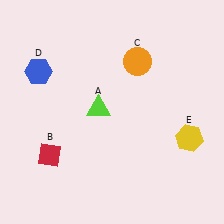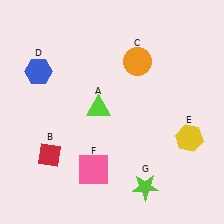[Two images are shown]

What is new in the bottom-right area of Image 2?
A lime star (G) was added in the bottom-right area of Image 2.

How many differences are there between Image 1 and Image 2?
There are 2 differences between the two images.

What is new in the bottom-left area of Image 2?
A pink square (F) was added in the bottom-left area of Image 2.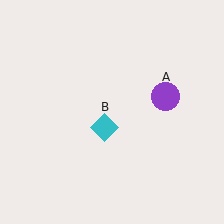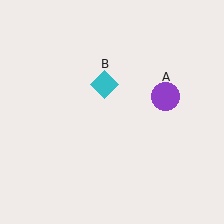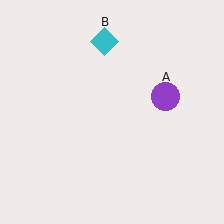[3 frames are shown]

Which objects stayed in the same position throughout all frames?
Purple circle (object A) remained stationary.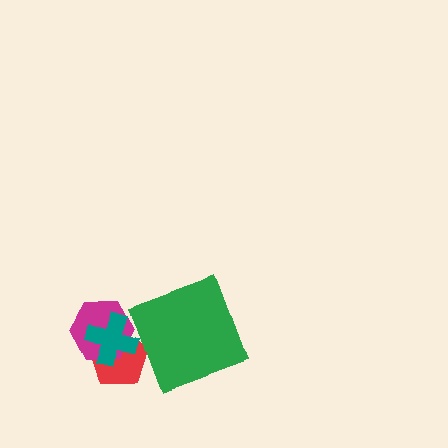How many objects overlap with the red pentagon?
2 objects overlap with the red pentagon.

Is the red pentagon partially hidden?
Yes, it is partially covered by another shape.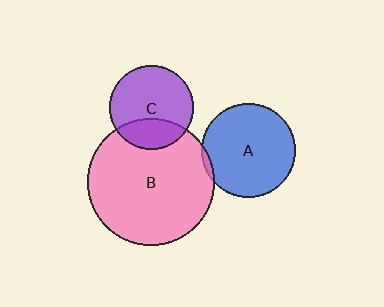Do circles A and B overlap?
Yes.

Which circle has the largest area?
Circle B (pink).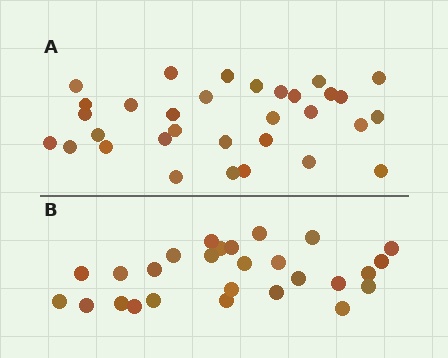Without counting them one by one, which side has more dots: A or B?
Region A (the top region) has more dots.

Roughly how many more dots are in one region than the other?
Region A has about 5 more dots than region B.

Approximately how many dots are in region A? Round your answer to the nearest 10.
About 30 dots. (The exact count is 32, which rounds to 30.)